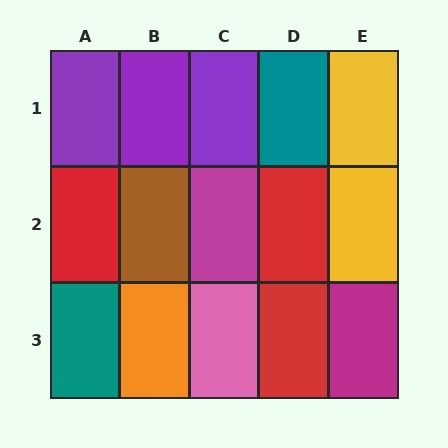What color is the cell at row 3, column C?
Pink.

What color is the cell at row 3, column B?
Orange.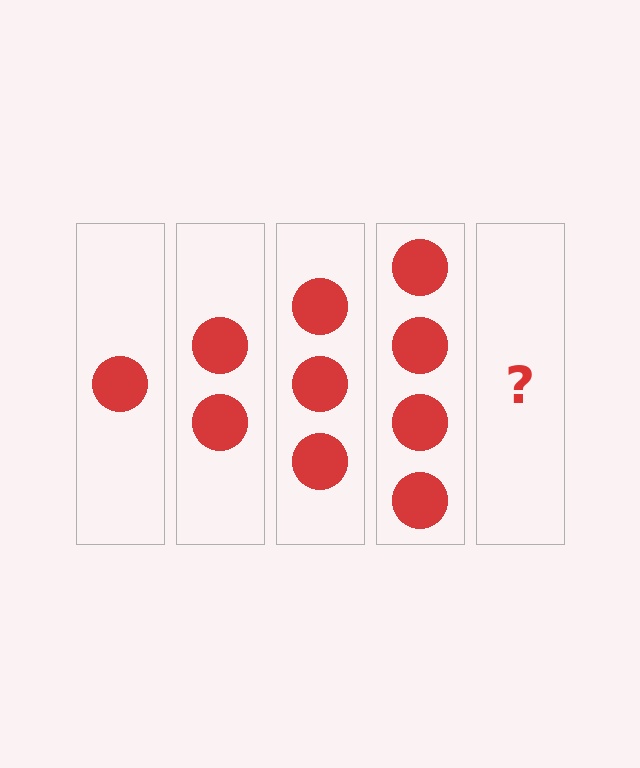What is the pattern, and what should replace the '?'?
The pattern is that each step adds one more circle. The '?' should be 5 circles.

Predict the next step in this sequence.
The next step is 5 circles.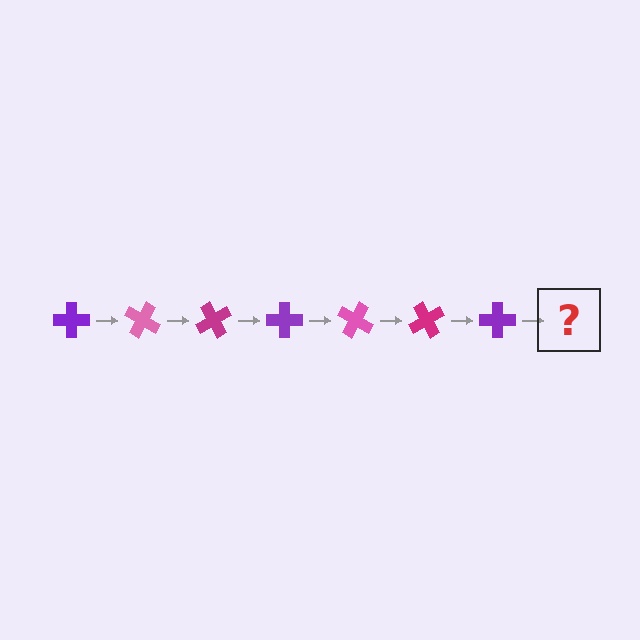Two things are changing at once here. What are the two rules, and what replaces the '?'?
The two rules are that it rotates 30 degrees each step and the color cycles through purple, pink, and magenta. The '?' should be a pink cross, rotated 210 degrees from the start.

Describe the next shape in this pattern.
It should be a pink cross, rotated 210 degrees from the start.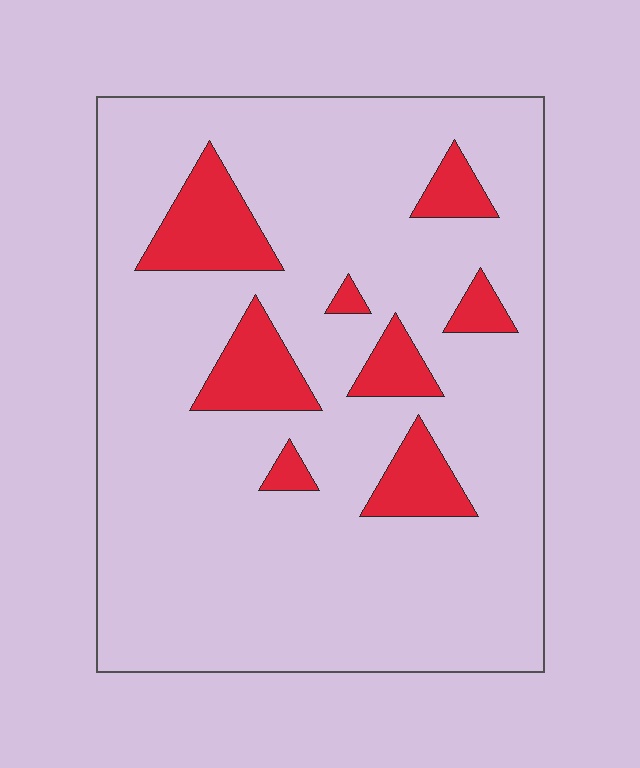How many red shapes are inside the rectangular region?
8.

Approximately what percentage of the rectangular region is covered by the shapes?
Approximately 15%.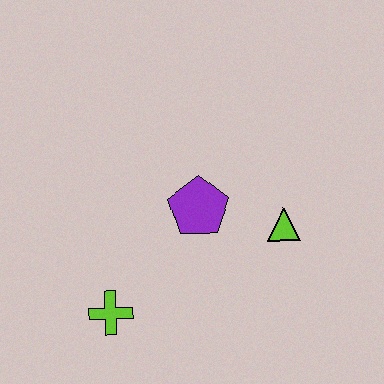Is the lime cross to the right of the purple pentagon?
No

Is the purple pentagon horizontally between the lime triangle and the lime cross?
Yes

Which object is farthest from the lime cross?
The lime triangle is farthest from the lime cross.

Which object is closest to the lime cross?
The purple pentagon is closest to the lime cross.